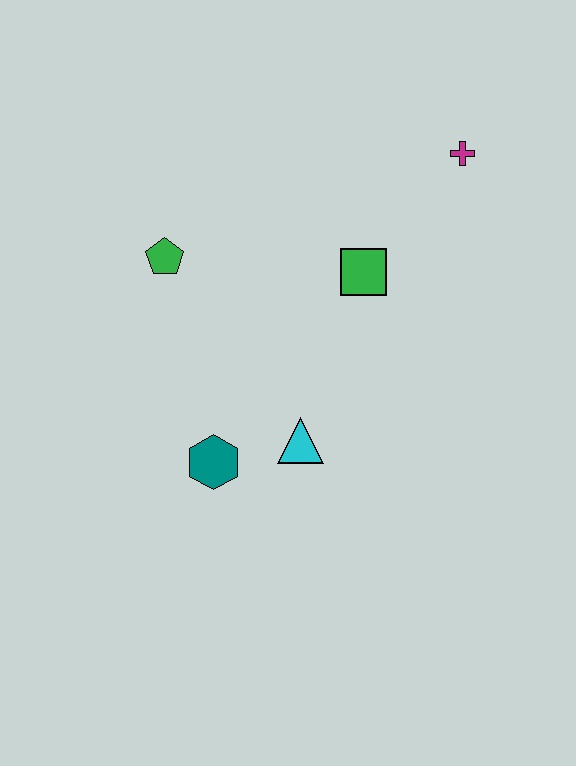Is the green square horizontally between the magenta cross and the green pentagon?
Yes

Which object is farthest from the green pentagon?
The magenta cross is farthest from the green pentagon.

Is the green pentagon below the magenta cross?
Yes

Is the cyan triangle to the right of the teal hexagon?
Yes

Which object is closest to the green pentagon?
The green square is closest to the green pentagon.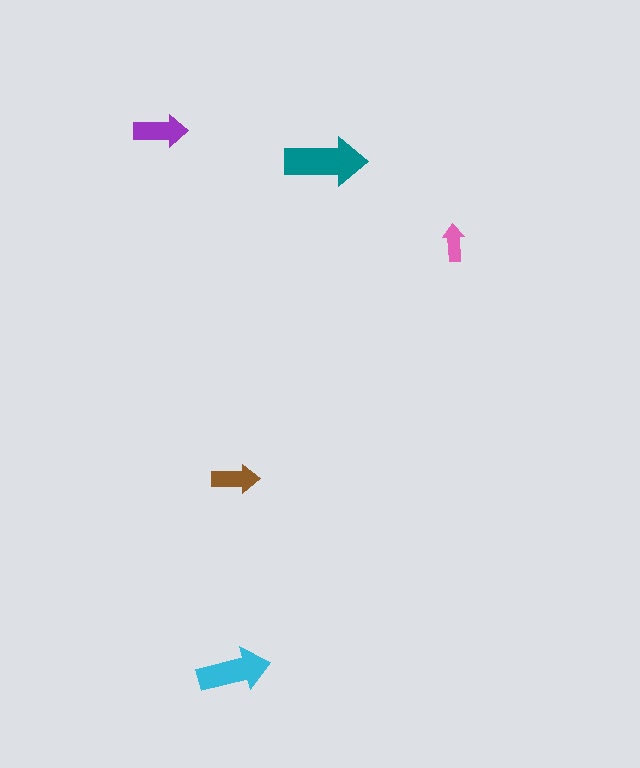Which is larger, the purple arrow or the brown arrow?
The purple one.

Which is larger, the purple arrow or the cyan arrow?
The cyan one.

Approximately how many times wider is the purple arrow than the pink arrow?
About 1.5 times wider.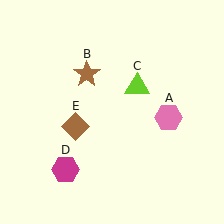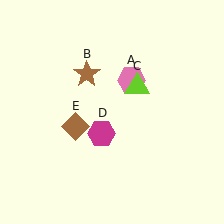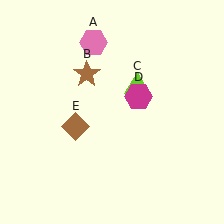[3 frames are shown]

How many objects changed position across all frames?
2 objects changed position: pink hexagon (object A), magenta hexagon (object D).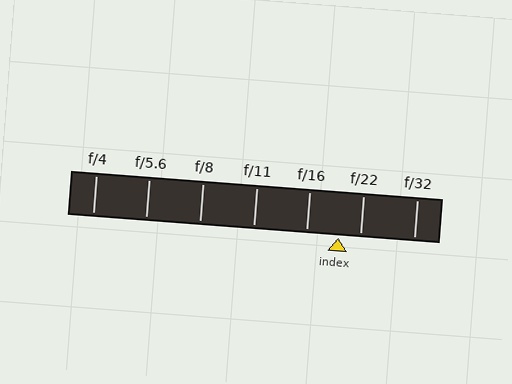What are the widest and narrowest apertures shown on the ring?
The widest aperture shown is f/4 and the narrowest is f/32.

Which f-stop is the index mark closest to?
The index mark is closest to f/22.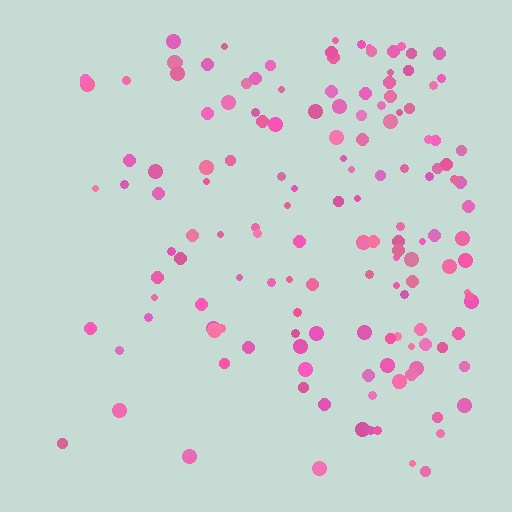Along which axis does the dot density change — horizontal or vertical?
Horizontal.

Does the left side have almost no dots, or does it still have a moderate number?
Still a moderate number, just noticeably fewer than the right.